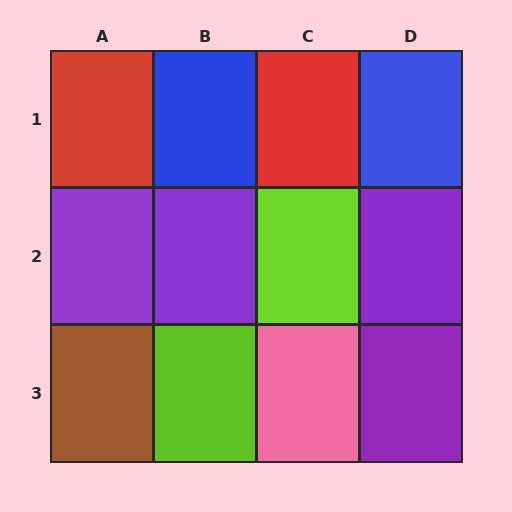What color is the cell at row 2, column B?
Purple.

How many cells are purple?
4 cells are purple.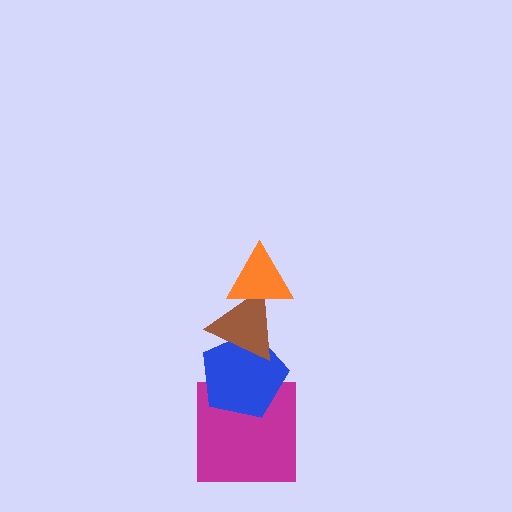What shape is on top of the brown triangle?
The orange triangle is on top of the brown triangle.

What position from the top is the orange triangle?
The orange triangle is 1st from the top.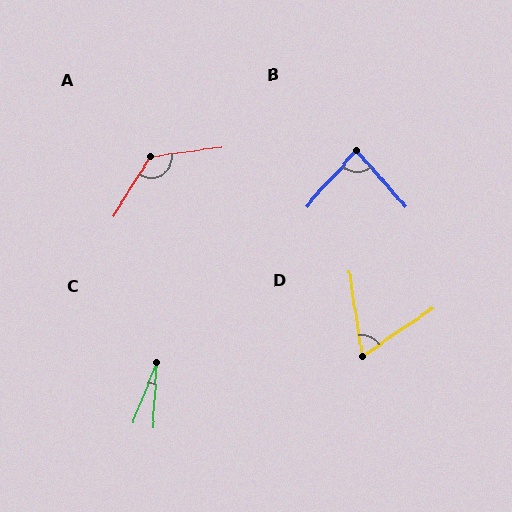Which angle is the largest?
A, at approximately 130 degrees.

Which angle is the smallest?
C, at approximately 18 degrees.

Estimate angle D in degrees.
Approximately 64 degrees.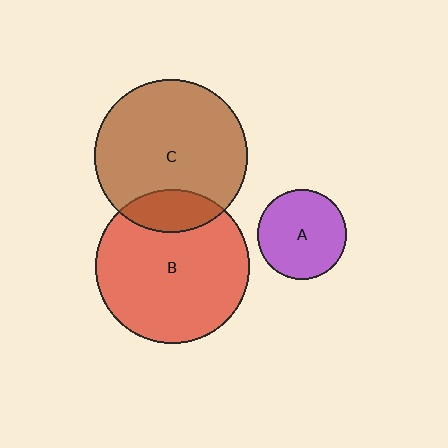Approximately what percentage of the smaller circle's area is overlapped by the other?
Approximately 15%.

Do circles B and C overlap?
Yes.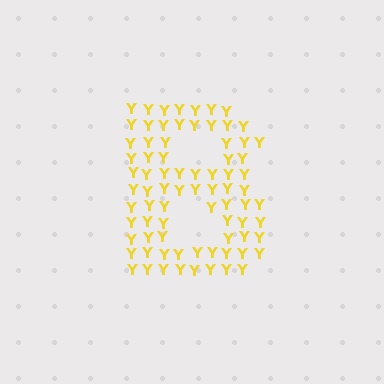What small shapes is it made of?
It is made of small letter Y's.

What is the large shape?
The large shape is the letter B.